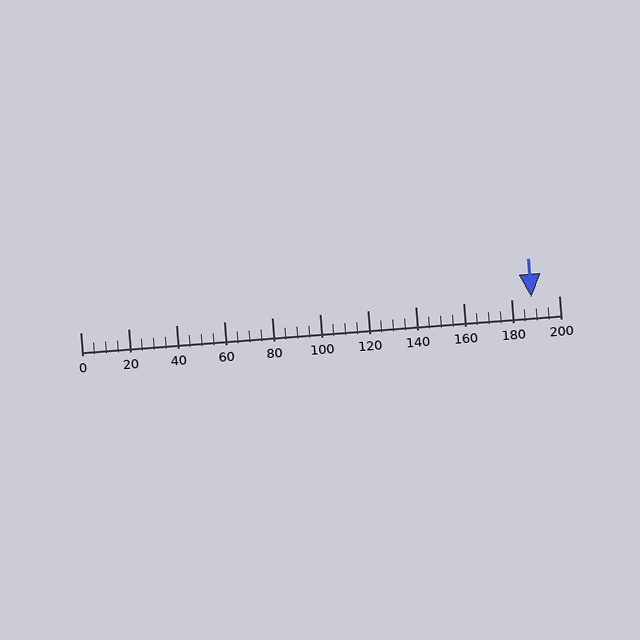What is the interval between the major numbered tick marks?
The major tick marks are spaced 20 units apart.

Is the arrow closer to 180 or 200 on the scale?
The arrow is closer to 180.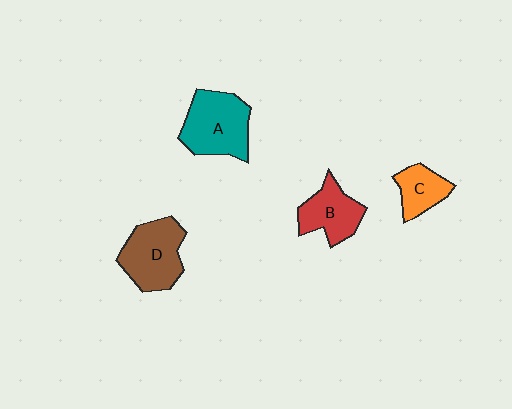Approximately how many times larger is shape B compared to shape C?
Approximately 1.3 times.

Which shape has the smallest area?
Shape C (orange).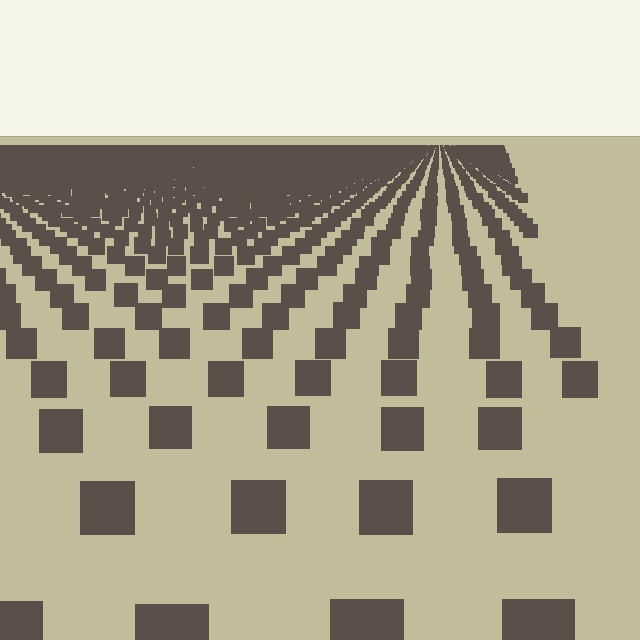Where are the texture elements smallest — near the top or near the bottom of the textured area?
Near the top.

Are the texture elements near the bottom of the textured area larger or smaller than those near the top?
Larger. Near the bottom, elements are closer to the viewer and appear at a bigger on-screen size.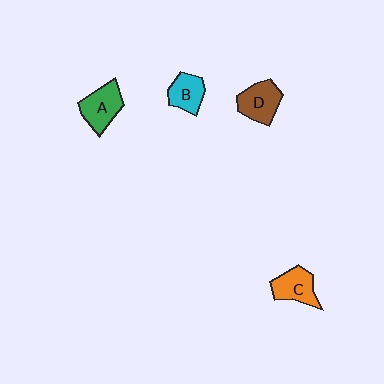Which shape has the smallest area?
Shape B (cyan).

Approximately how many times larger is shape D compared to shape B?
Approximately 1.2 times.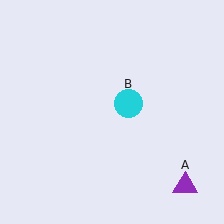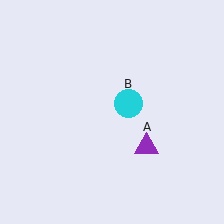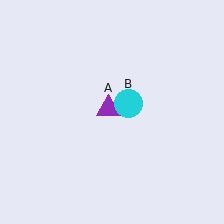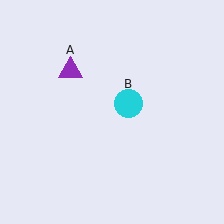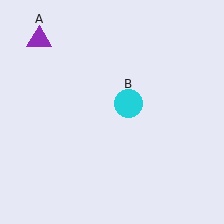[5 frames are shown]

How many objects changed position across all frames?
1 object changed position: purple triangle (object A).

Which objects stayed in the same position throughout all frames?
Cyan circle (object B) remained stationary.